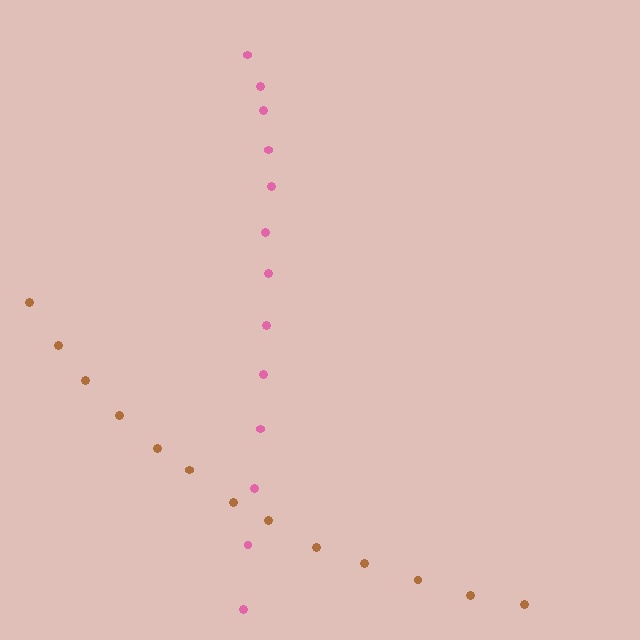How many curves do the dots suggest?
There are 2 distinct paths.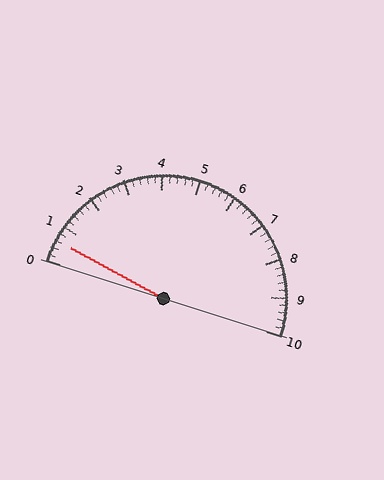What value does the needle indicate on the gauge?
The needle indicates approximately 0.6.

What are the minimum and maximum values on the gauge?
The gauge ranges from 0 to 10.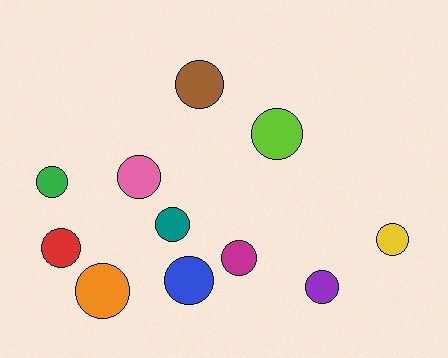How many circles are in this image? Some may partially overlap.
There are 11 circles.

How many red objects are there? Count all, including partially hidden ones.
There is 1 red object.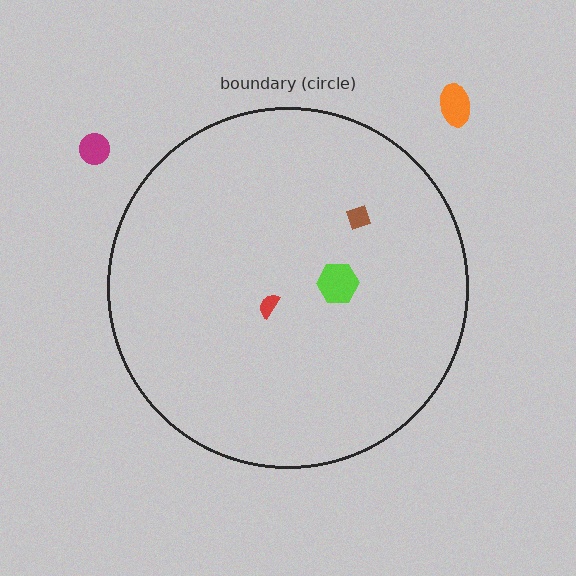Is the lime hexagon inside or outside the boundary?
Inside.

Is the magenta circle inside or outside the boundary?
Outside.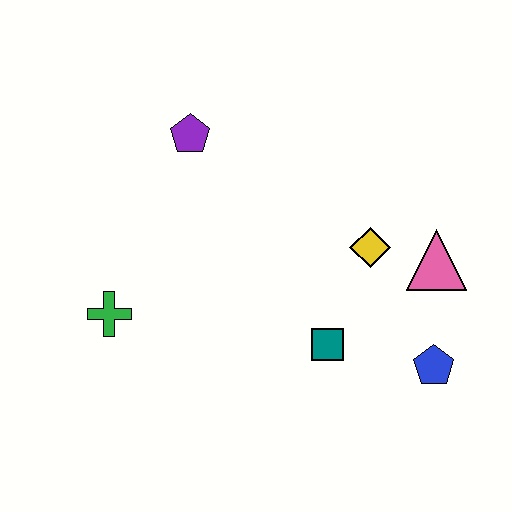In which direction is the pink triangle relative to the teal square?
The pink triangle is to the right of the teal square.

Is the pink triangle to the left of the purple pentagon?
No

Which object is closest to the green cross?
The purple pentagon is closest to the green cross.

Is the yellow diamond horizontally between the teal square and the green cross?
No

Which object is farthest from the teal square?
The purple pentagon is farthest from the teal square.